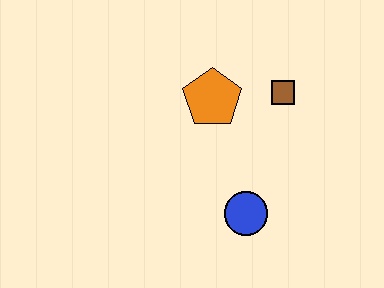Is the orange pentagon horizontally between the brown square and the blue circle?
No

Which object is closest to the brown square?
The orange pentagon is closest to the brown square.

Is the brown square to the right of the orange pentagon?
Yes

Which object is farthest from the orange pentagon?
The blue circle is farthest from the orange pentagon.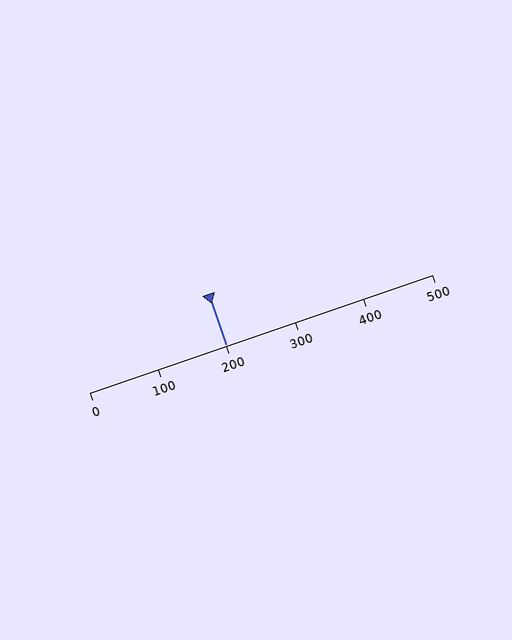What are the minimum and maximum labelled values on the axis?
The axis runs from 0 to 500.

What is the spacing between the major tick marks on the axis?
The major ticks are spaced 100 apart.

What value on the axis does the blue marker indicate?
The marker indicates approximately 200.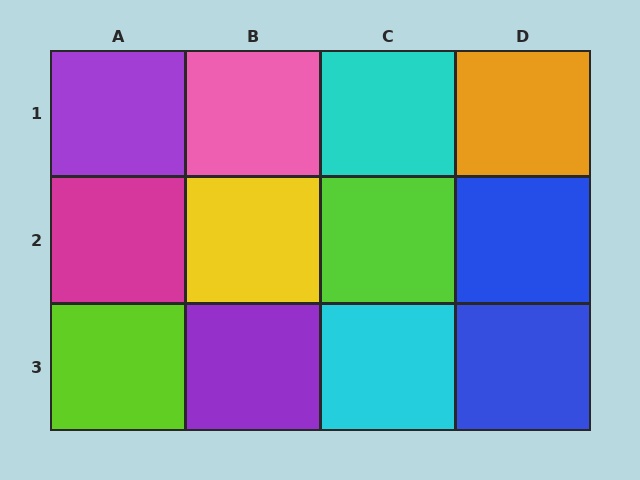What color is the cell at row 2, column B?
Yellow.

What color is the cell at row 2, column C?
Lime.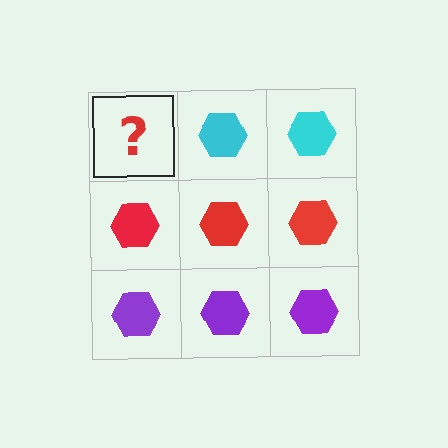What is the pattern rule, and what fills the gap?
The rule is that each row has a consistent color. The gap should be filled with a cyan hexagon.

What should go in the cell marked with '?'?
The missing cell should contain a cyan hexagon.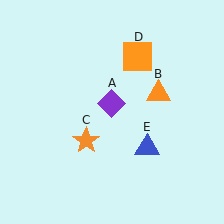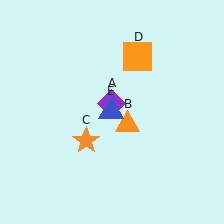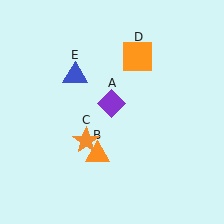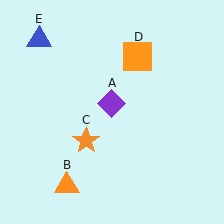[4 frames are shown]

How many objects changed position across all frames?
2 objects changed position: orange triangle (object B), blue triangle (object E).